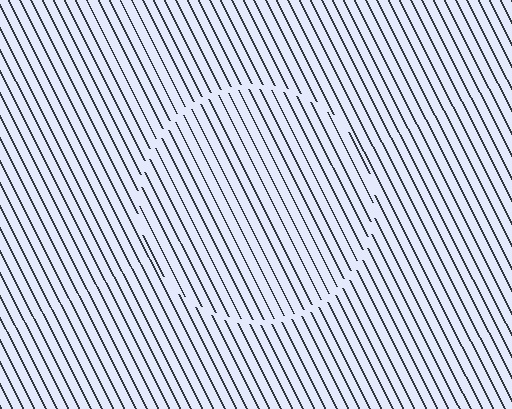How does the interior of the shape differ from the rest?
The interior of the shape contains the same grating, shifted by half a period — the contour is defined by the phase discontinuity where line-ends from the inner and outer gratings abut.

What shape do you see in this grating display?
An illusory circle. The interior of the shape contains the same grating, shifted by half a period — the contour is defined by the phase discontinuity where line-ends from the inner and outer gratings abut.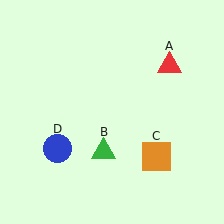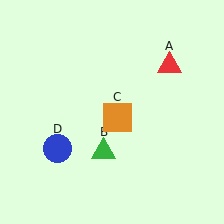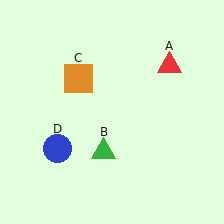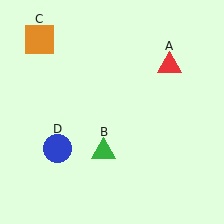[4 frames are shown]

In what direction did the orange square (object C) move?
The orange square (object C) moved up and to the left.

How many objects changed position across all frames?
1 object changed position: orange square (object C).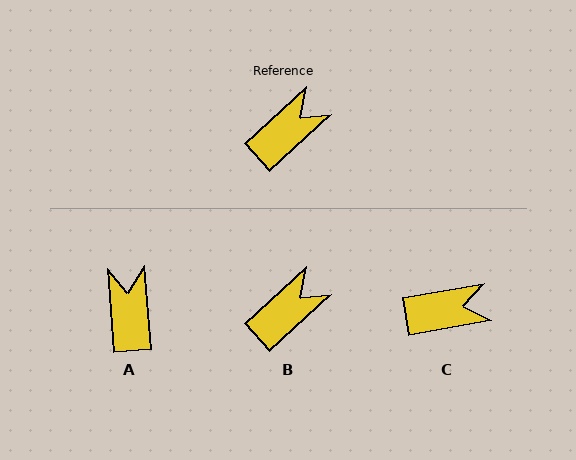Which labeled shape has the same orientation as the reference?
B.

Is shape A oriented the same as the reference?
No, it is off by about 52 degrees.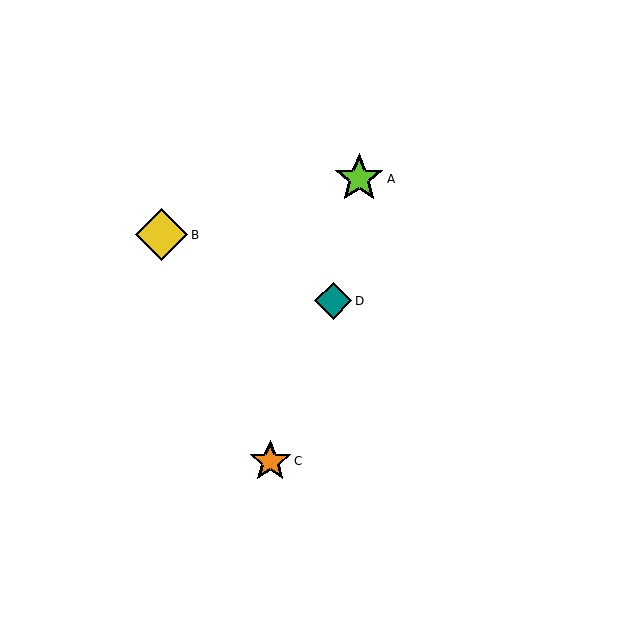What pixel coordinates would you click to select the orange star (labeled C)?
Click at (270, 461) to select the orange star C.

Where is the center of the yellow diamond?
The center of the yellow diamond is at (162, 235).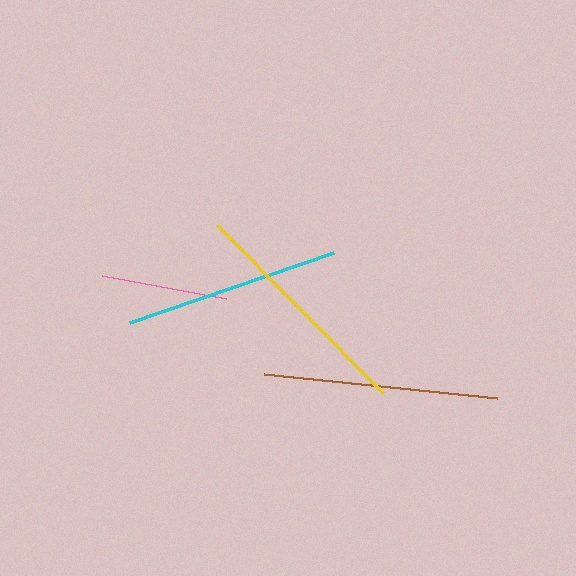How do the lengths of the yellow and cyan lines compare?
The yellow and cyan lines are approximately the same length.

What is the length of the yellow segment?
The yellow segment is approximately 237 pixels long.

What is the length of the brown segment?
The brown segment is approximately 235 pixels long.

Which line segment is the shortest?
The pink line is the shortest at approximately 125 pixels.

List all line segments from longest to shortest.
From longest to shortest: yellow, brown, cyan, pink.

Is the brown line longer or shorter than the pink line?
The brown line is longer than the pink line.